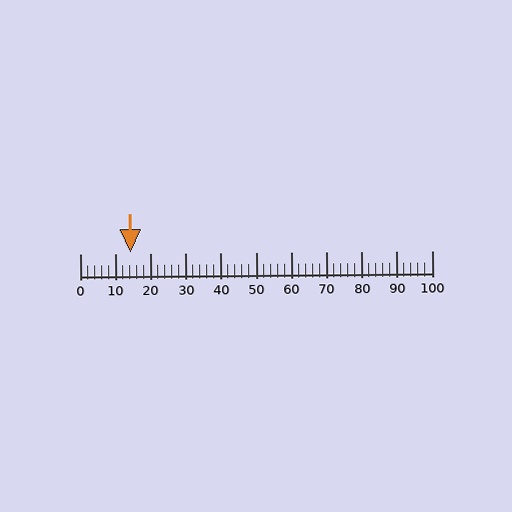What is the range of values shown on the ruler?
The ruler shows values from 0 to 100.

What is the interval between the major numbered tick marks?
The major tick marks are spaced 10 units apart.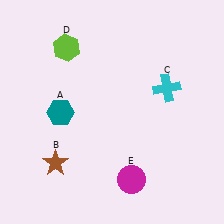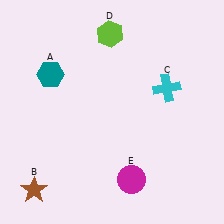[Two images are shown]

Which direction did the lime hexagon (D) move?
The lime hexagon (D) moved right.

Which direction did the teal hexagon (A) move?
The teal hexagon (A) moved up.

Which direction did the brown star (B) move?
The brown star (B) moved down.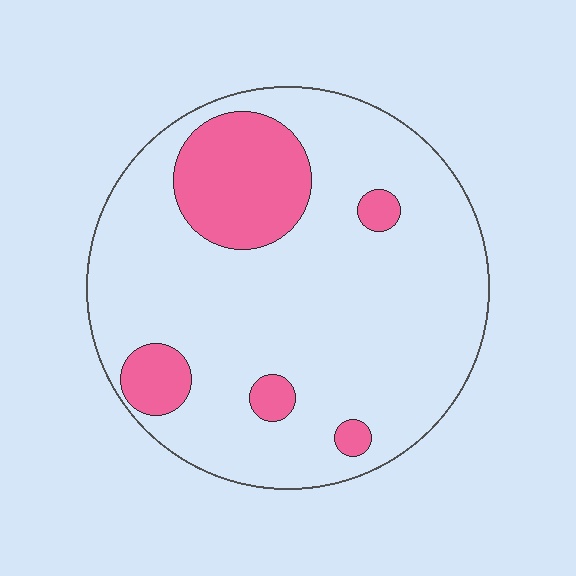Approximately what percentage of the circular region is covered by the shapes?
Approximately 20%.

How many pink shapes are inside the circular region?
5.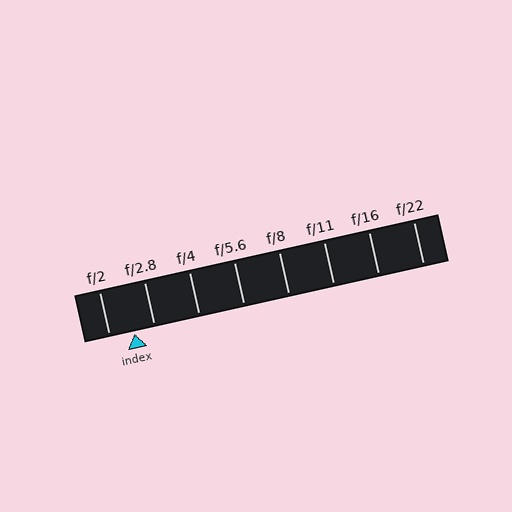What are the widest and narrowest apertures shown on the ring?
The widest aperture shown is f/2 and the narrowest is f/22.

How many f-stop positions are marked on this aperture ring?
There are 8 f-stop positions marked.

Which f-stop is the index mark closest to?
The index mark is closest to f/2.8.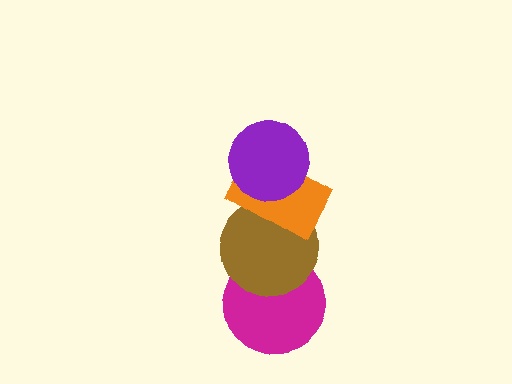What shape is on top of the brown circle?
The orange rectangle is on top of the brown circle.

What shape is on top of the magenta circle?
The brown circle is on top of the magenta circle.